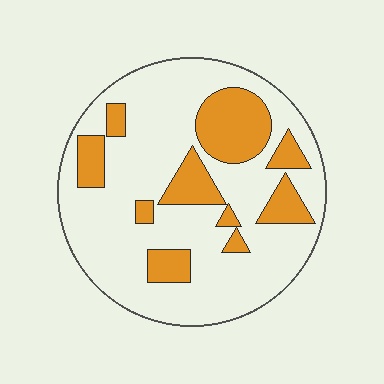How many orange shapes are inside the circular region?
10.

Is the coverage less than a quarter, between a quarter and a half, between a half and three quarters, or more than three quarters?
Less than a quarter.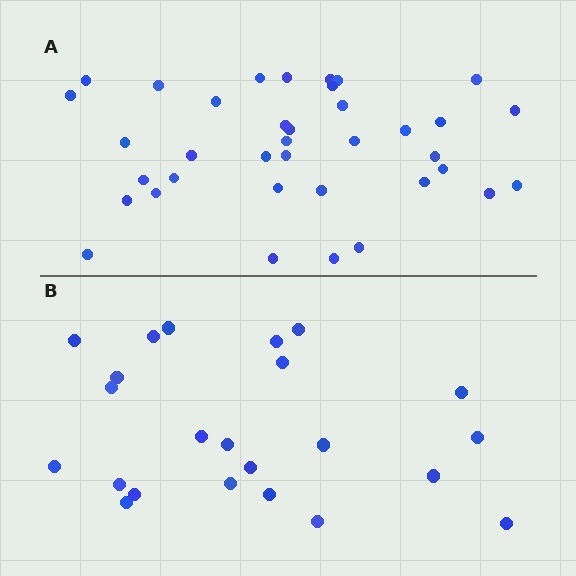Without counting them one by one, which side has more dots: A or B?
Region A (the top region) has more dots.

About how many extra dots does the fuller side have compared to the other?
Region A has approximately 15 more dots than region B.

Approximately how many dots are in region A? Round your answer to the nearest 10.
About 40 dots. (The exact count is 37, which rounds to 40.)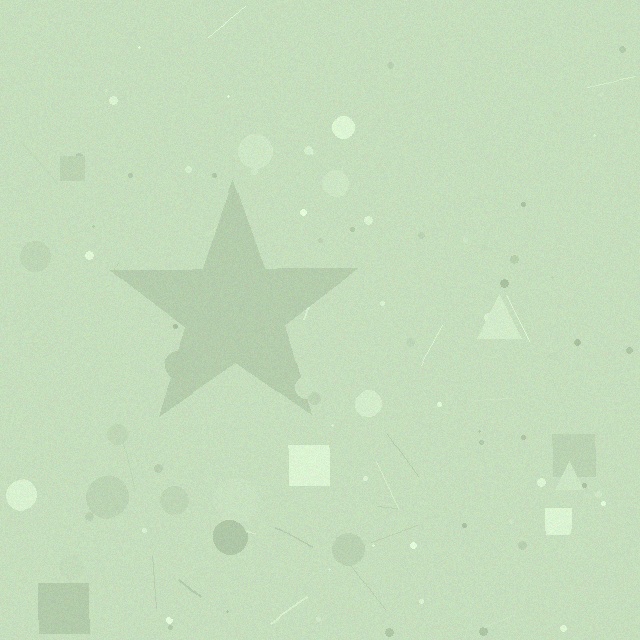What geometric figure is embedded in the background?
A star is embedded in the background.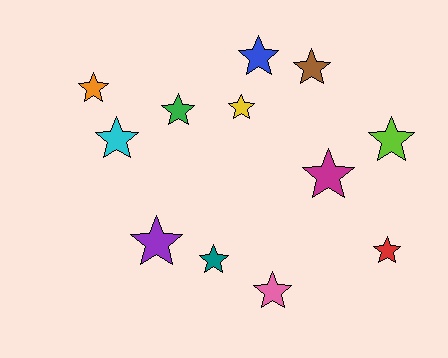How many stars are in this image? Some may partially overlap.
There are 12 stars.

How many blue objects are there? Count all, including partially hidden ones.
There is 1 blue object.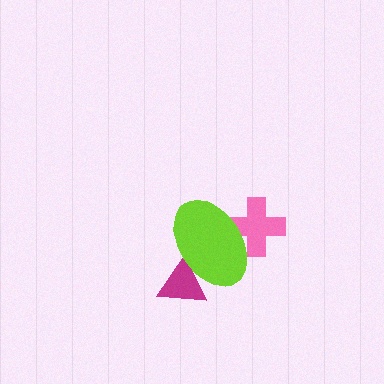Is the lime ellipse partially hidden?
No, no other shape covers it.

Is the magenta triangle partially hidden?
Yes, it is partially covered by another shape.